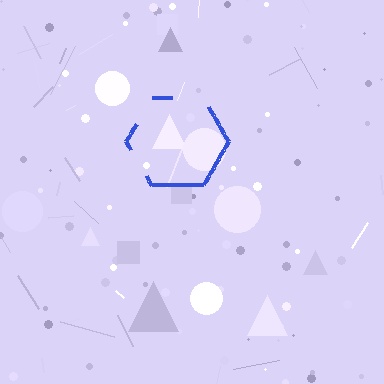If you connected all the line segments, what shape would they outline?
They would outline a hexagon.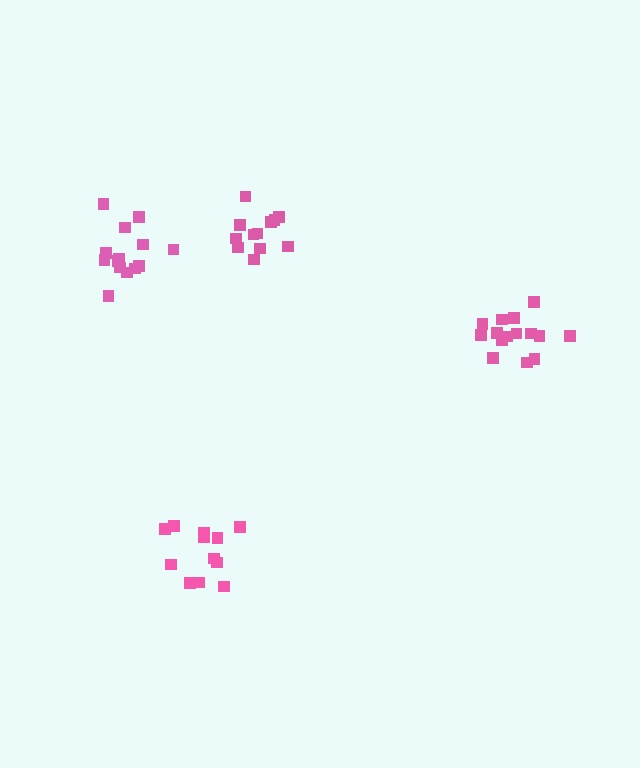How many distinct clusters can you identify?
There are 4 distinct clusters.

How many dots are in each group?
Group 1: 12 dots, Group 2: 15 dots, Group 3: 14 dots, Group 4: 12 dots (53 total).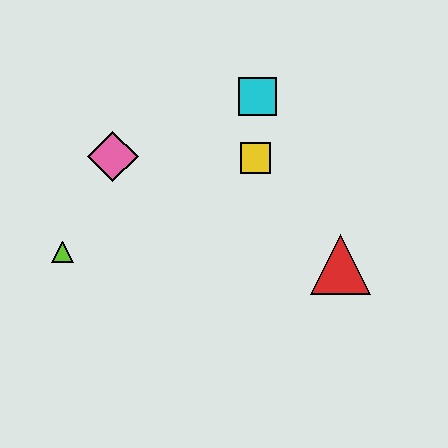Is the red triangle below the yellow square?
Yes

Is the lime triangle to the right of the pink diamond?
No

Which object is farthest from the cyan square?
The lime triangle is farthest from the cyan square.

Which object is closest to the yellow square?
The cyan square is closest to the yellow square.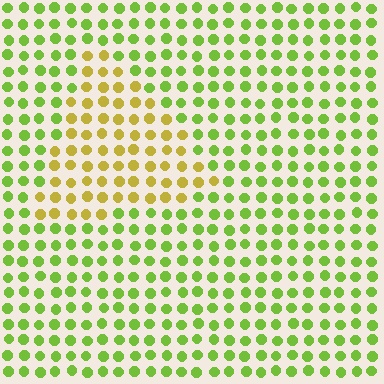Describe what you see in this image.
The image is filled with small lime elements in a uniform arrangement. A triangle-shaped region is visible where the elements are tinted to a slightly different hue, forming a subtle color boundary.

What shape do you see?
I see a triangle.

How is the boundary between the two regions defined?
The boundary is defined purely by a slight shift in hue (about 42 degrees). Spacing, size, and orientation are identical on both sides.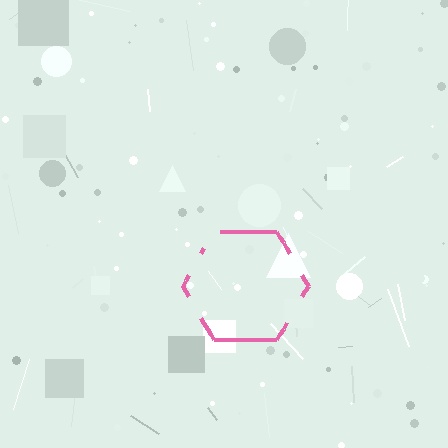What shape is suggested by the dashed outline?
The dashed outline suggests a hexagon.